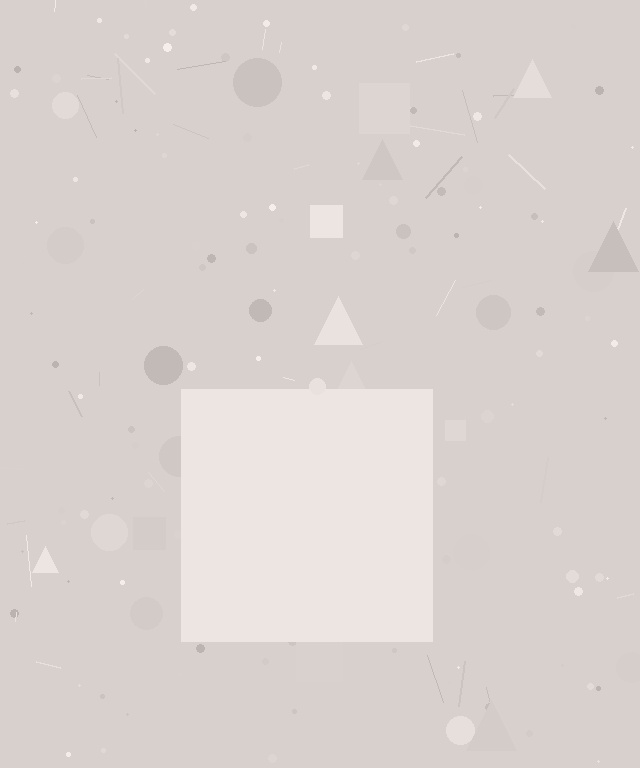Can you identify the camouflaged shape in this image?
The camouflaged shape is a square.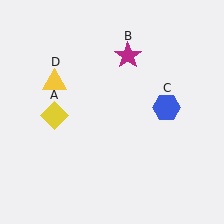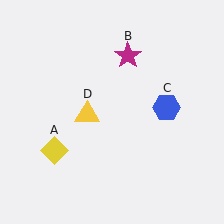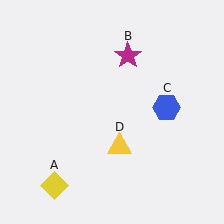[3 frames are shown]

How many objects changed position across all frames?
2 objects changed position: yellow diamond (object A), yellow triangle (object D).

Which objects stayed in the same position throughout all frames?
Magenta star (object B) and blue hexagon (object C) remained stationary.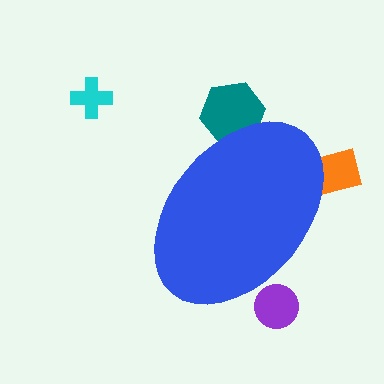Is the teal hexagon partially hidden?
Yes, the teal hexagon is partially hidden behind the blue ellipse.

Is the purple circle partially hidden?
Yes, the purple circle is partially hidden behind the blue ellipse.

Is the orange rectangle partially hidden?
Yes, the orange rectangle is partially hidden behind the blue ellipse.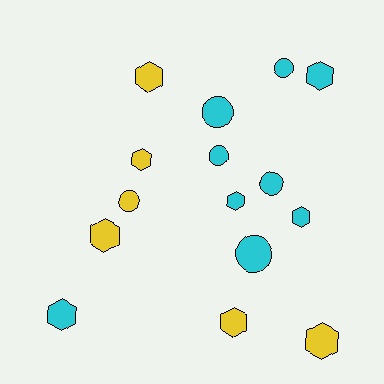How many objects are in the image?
There are 15 objects.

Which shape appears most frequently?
Hexagon, with 9 objects.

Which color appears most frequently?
Cyan, with 9 objects.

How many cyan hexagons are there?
There are 4 cyan hexagons.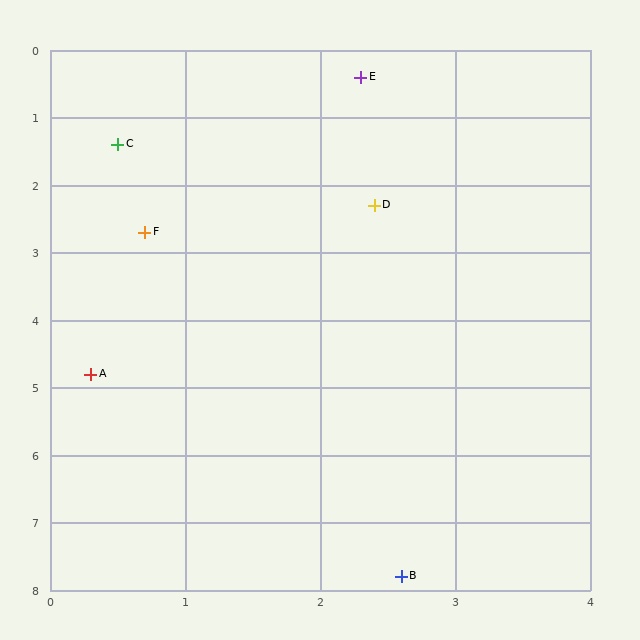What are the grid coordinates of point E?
Point E is at approximately (2.3, 0.4).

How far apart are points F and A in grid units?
Points F and A are about 2.1 grid units apart.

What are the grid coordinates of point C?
Point C is at approximately (0.5, 1.4).